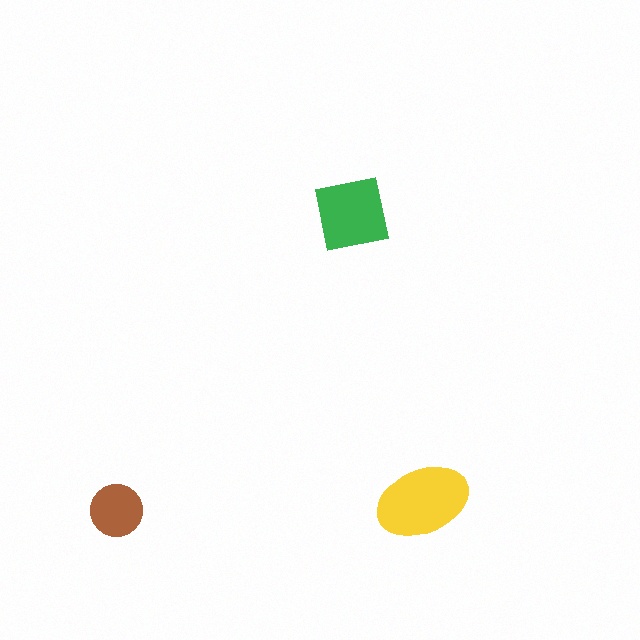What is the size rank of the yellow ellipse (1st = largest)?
1st.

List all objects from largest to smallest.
The yellow ellipse, the green square, the brown circle.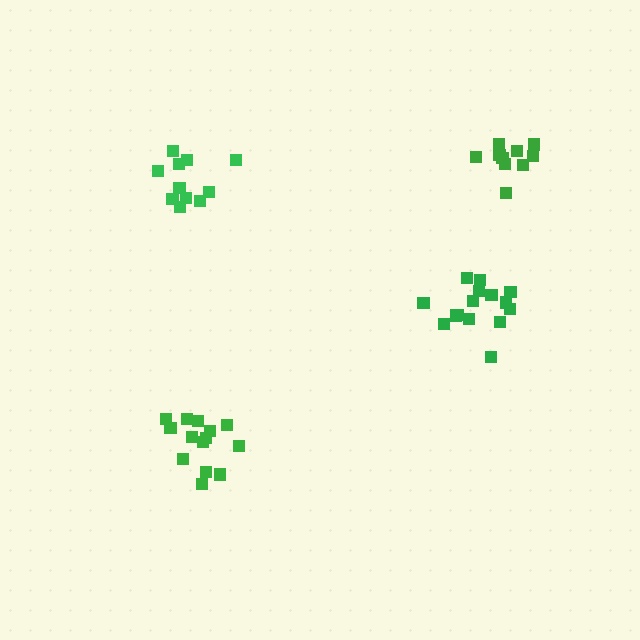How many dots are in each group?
Group 1: 11 dots, Group 2: 15 dots, Group 3: 14 dots, Group 4: 10 dots (50 total).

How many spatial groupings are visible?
There are 4 spatial groupings.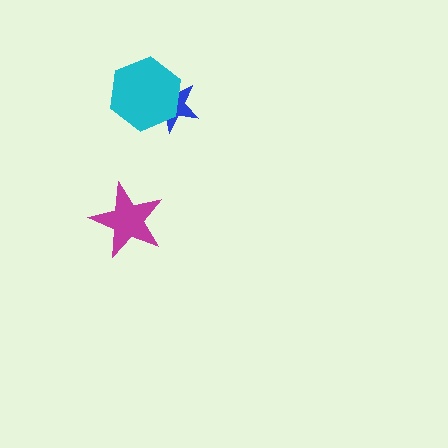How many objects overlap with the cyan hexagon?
1 object overlaps with the cyan hexagon.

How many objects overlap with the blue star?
1 object overlaps with the blue star.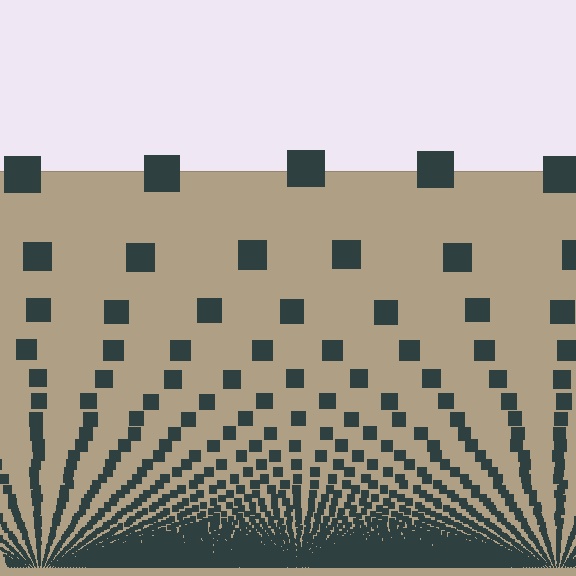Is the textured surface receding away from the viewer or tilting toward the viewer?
The surface appears to tilt toward the viewer. Texture elements get larger and sparser toward the top.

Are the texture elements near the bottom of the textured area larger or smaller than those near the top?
Smaller. The gradient is inverted — elements near the bottom are smaller and denser.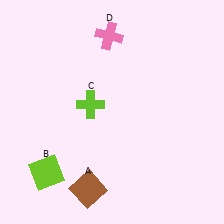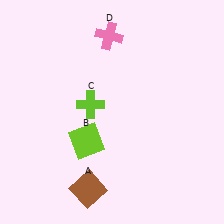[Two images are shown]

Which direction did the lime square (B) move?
The lime square (B) moved right.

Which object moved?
The lime square (B) moved right.